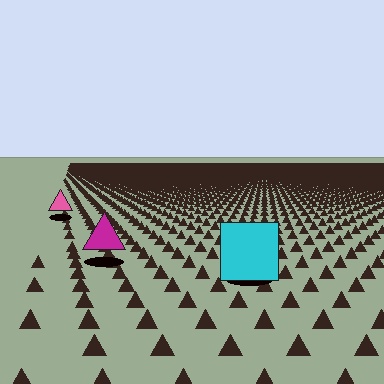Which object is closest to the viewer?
The cyan square is closest. The texture marks near it are larger and more spread out.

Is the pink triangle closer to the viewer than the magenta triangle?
No. The magenta triangle is closer — you can tell from the texture gradient: the ground texture is coarser near it.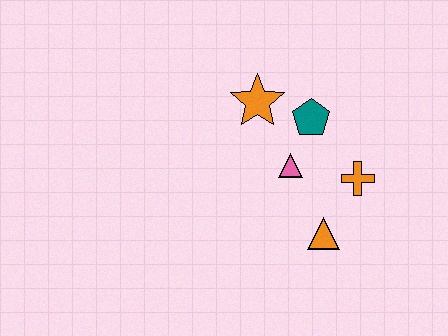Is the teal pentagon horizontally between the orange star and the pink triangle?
No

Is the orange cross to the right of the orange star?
Yes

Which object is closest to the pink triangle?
The teal pentagon is closest to the pink triangle.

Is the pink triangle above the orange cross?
Yes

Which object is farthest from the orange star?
The orange triangle is farthest from the orange star.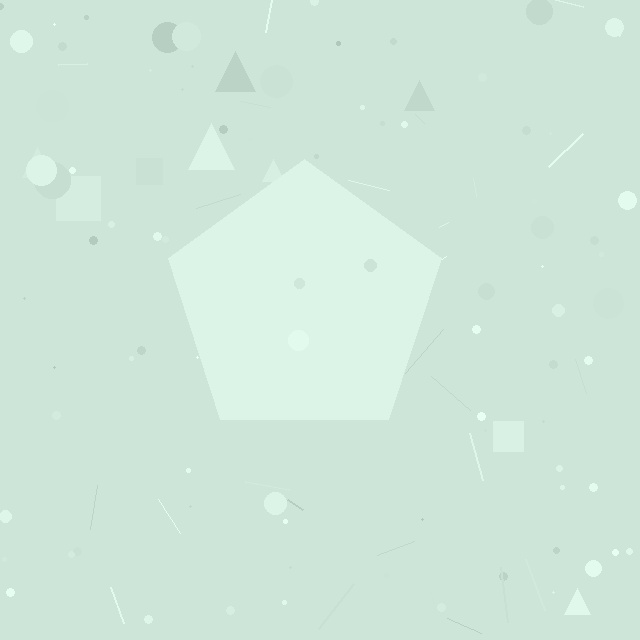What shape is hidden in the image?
A pentagon is hidden in the image.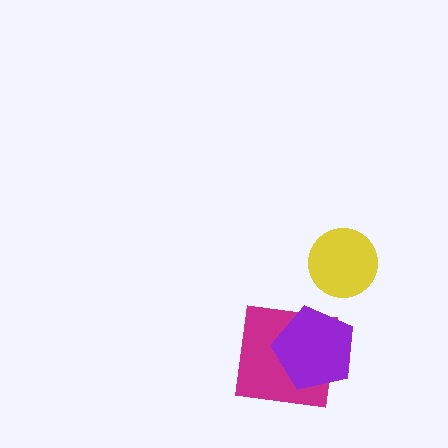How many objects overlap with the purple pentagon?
1 object overlaps with the purple pentagon.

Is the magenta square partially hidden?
Yes, it is partially covered by another shape.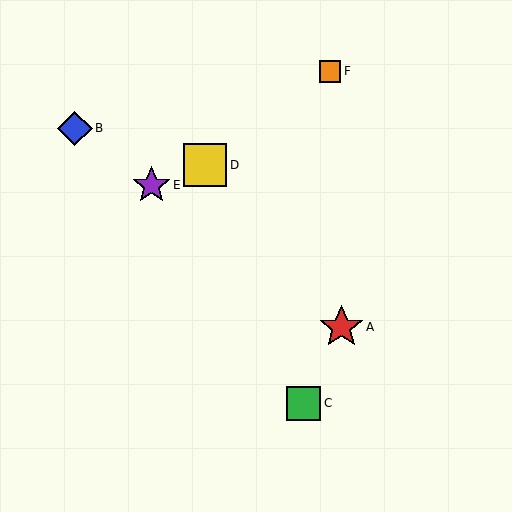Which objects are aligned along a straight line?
Objects A, B, E are aligned along a straight line.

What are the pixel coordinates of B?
Object B is at (75, 129).